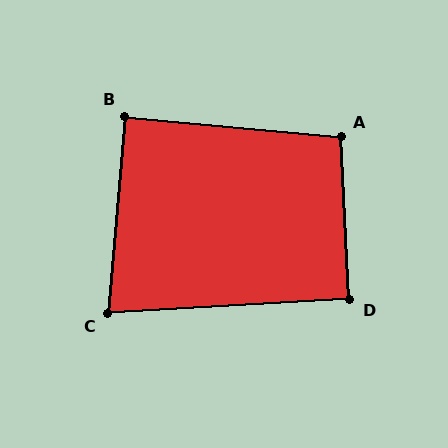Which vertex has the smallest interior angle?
C, at approximately 82 degrees.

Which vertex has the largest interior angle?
A, at approximately 98 degrees.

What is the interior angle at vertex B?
Approximately 90 degrees (approximately right).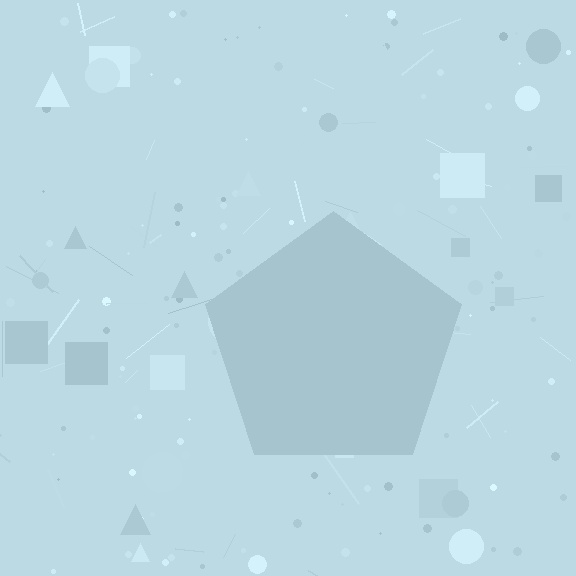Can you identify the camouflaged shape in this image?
The camouflaged shape is a pentagon.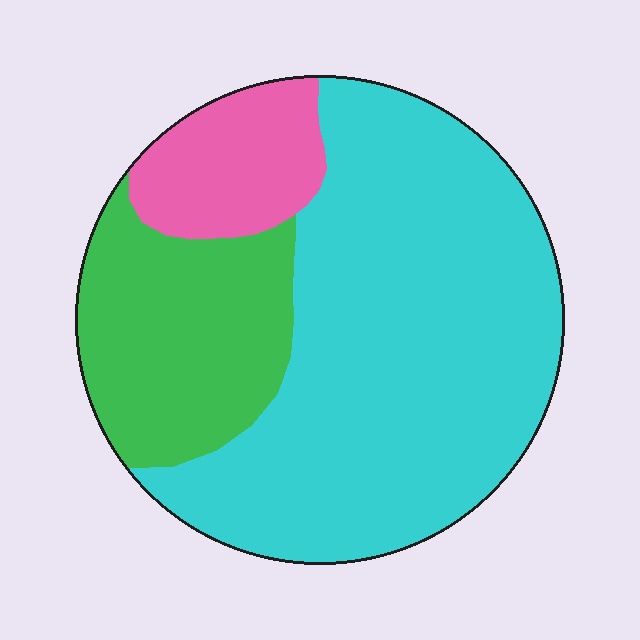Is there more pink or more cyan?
Cyan.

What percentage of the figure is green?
Green takes up about one quarter (1/4) of the figure.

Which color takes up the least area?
Pink, at roughly 15%.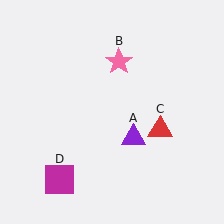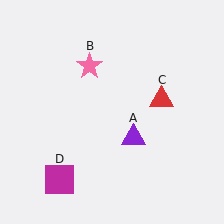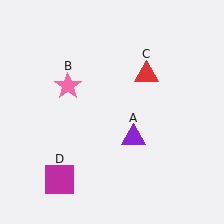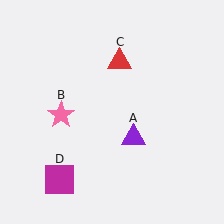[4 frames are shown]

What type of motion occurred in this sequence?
The pink star (object B), red triangle (object C) rotated counterclockwise around the center of the scene.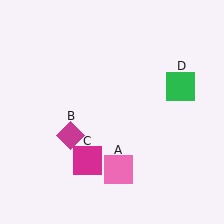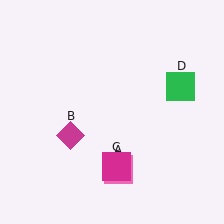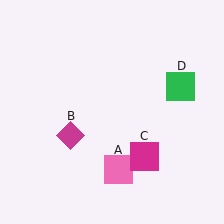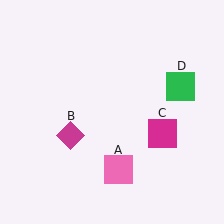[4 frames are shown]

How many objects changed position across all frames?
1 object changed position: magenta square (object C).